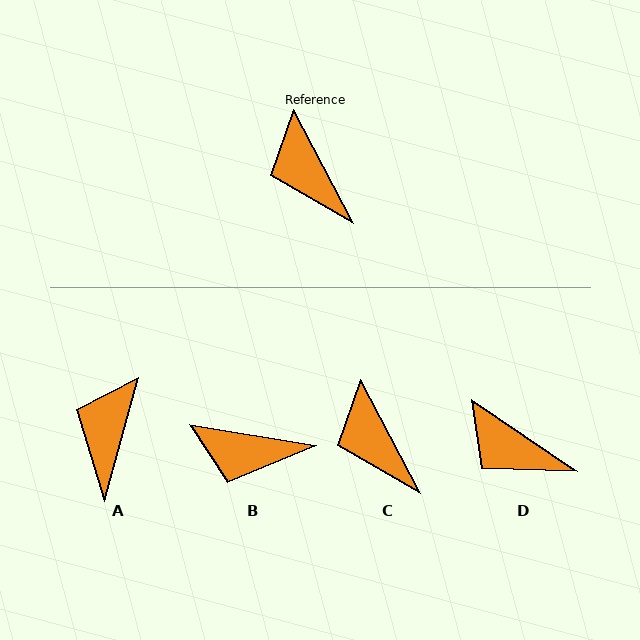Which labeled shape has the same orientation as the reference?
C.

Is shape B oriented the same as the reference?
No, it is off by about 53 degrees.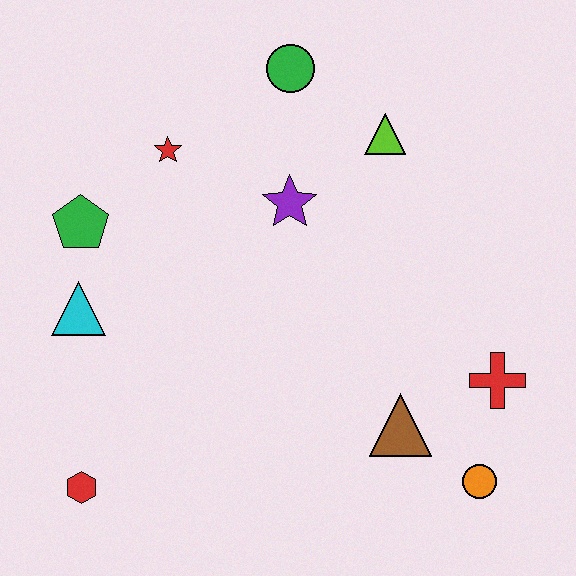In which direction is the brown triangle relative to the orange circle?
The brown triangle is to the left of the orange circle.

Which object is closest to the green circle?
The lime triangle is closest to the green circle.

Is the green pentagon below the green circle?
Yes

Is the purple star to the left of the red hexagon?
No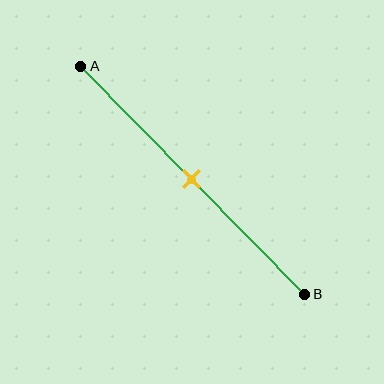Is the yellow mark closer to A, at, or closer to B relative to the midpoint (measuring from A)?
The yellow mark is approximately at the midpoint of segment AB.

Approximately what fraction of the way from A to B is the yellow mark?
The yellow mark is approximately 50% of the way from A to B.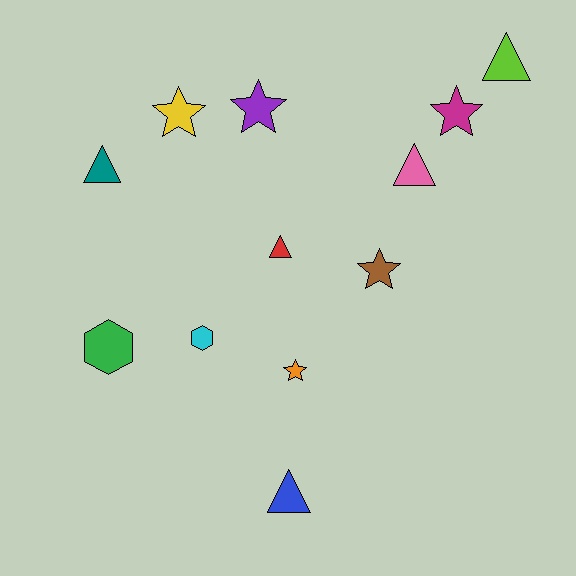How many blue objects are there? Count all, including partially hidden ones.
There is 1 blue object.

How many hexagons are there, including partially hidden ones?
There are 2 hexagons.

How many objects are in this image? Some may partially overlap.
There are 12 objects.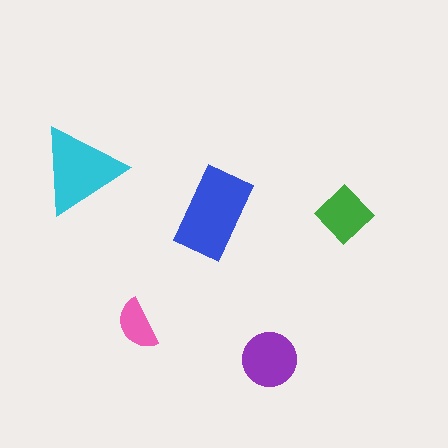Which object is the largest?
The blue rectangle.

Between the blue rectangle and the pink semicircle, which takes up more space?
The blue rectangle.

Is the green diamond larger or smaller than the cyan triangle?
Smaller.